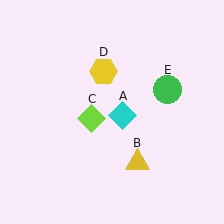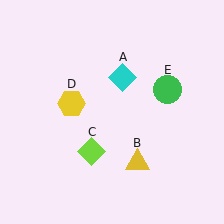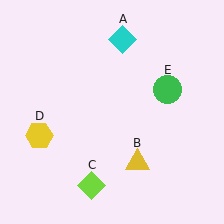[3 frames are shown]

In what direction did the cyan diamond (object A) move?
The cyan diamond (object A) moved up.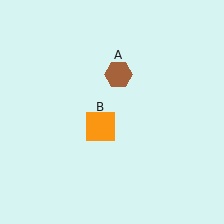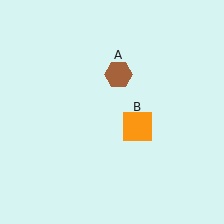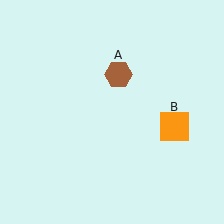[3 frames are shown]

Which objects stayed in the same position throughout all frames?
Brown hexagon (object A) remained stationary.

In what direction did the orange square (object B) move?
The orange square (object B) moved right.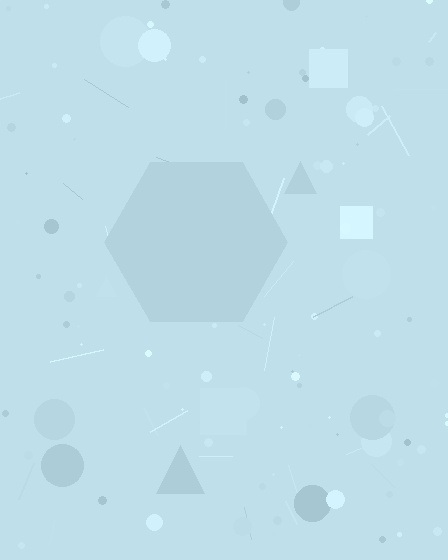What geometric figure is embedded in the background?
A hexagon is embedded in the background.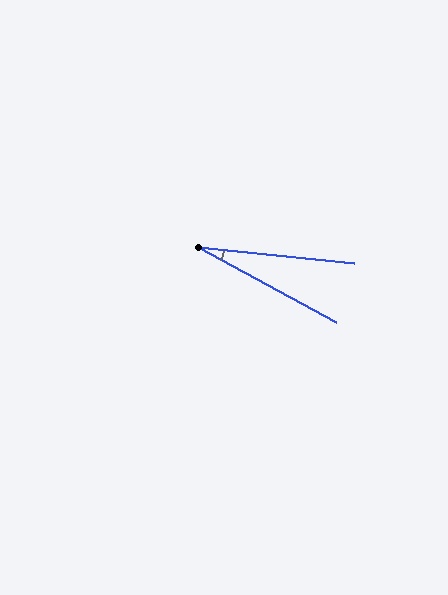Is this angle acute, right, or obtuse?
It is acute.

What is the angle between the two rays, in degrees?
Approximately 23 degrees.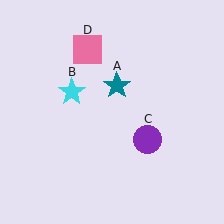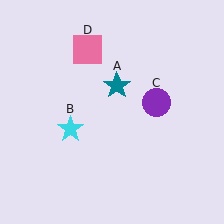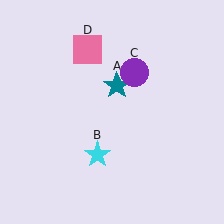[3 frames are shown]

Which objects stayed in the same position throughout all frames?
Teal star (object A) and pink square (object D) remained stationary.